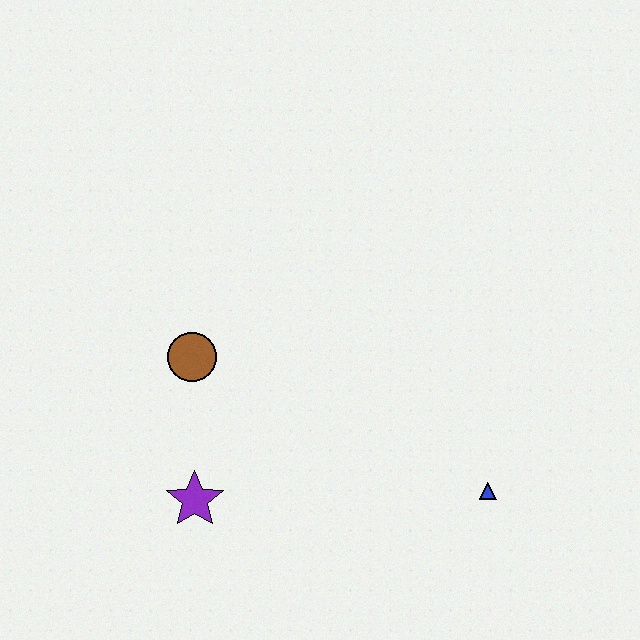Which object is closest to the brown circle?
The purple star is closest to the brown circle.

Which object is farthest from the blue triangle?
The brown circle is farthest from the blue triangle.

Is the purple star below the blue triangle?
Yes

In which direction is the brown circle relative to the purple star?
The brown circle is above the purple star.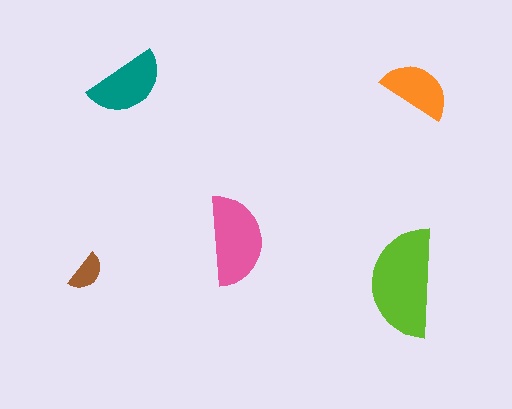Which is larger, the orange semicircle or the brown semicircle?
The orange one.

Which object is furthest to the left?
The brown semicircle is leftmost.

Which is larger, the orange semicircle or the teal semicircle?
The teal one.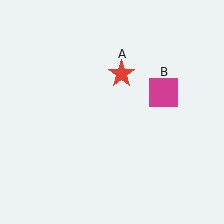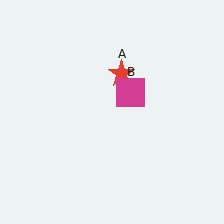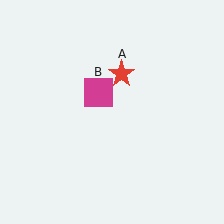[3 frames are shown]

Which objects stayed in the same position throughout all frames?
Red star (object A) remained stationary.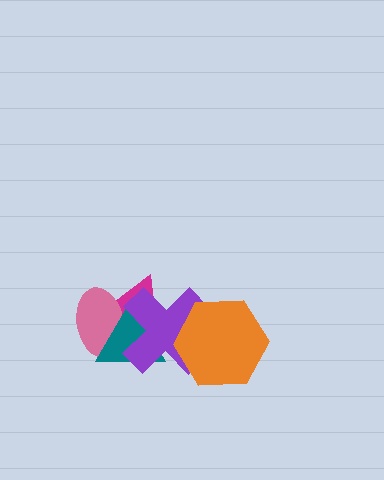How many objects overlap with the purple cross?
4 objects overlap with the purple cross.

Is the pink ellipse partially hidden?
Yes, it is partially covered by another shape.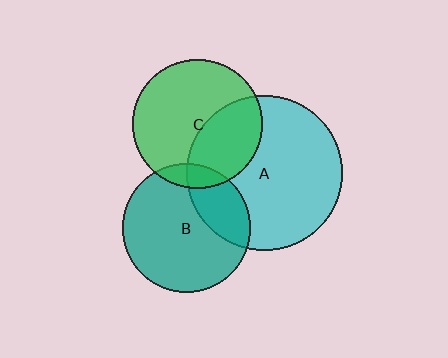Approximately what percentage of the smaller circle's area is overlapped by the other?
Approximately 25%.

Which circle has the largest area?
Circle A (cyan).